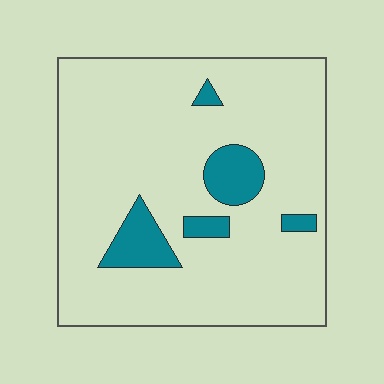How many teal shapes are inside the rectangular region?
5.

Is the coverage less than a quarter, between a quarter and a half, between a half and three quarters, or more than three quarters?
Less than a quarter.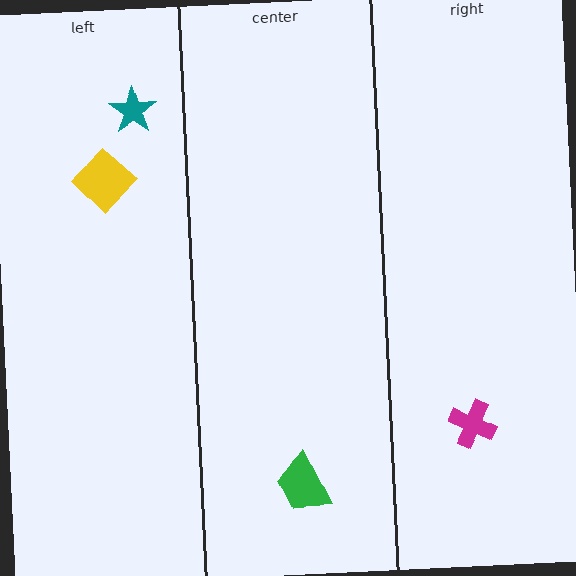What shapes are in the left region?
The yellow diamond, the teal star.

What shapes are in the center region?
The green trapezoid.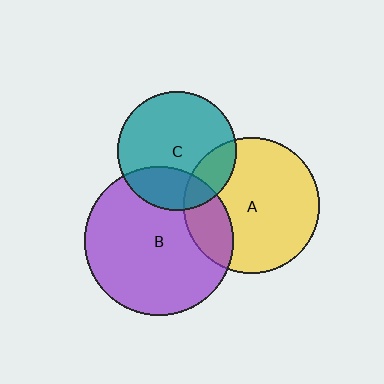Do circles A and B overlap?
Yes.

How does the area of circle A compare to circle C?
Approximately 1.3 times.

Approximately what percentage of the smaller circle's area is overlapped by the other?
Approximately 20%.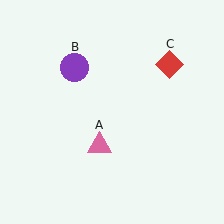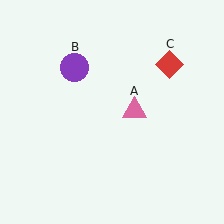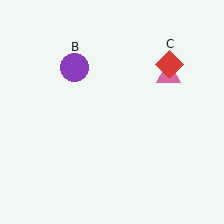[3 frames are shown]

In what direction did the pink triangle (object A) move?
The pink triangle (object A) moved up and to the right.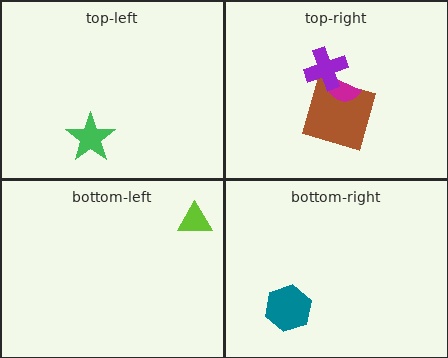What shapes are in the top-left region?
The green star.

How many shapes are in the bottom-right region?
1.